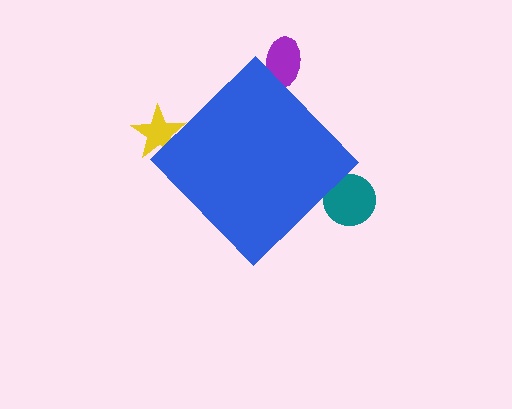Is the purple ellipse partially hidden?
Yes, the purple ellipse is partially hidden behind the blue diamond.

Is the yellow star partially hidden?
Yes, the yellow star is partially hidden behind the blue diamond.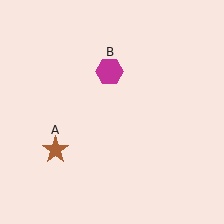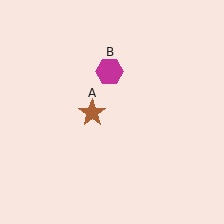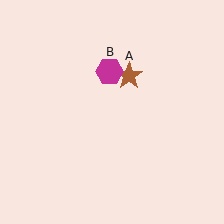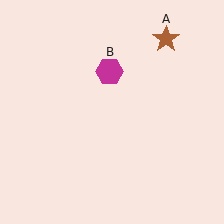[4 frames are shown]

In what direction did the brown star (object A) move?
The brown star (object A) moved up and to the right.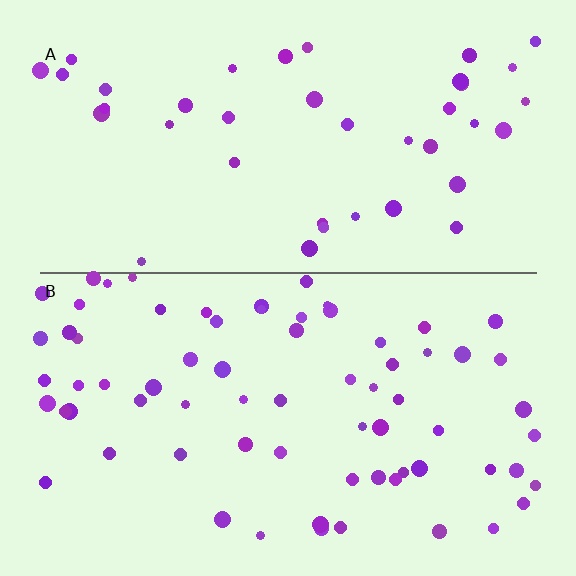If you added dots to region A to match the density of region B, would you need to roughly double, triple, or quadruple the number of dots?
Approximately double.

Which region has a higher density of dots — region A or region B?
B (the bottom).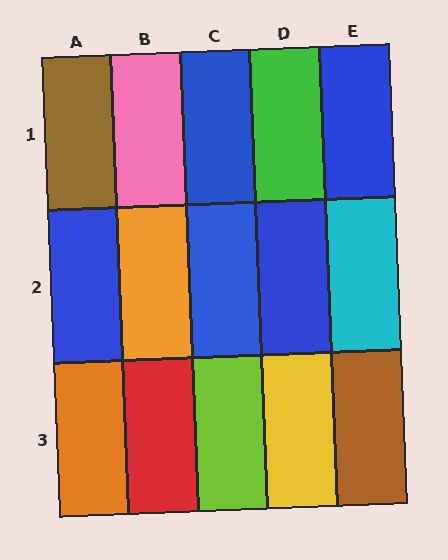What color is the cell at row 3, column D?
Yellow.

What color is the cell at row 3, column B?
Red.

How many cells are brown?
2 cells are brown.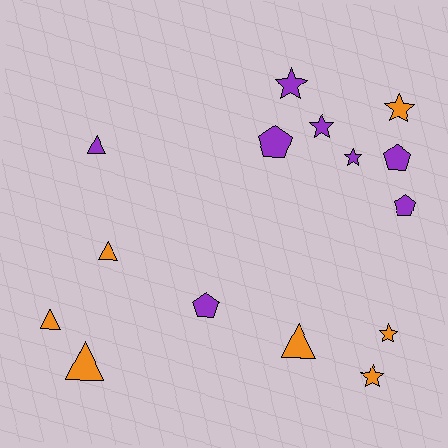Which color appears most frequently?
Purple, with 8 objects.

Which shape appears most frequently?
Star, with 6 objects.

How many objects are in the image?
There are 15 objects.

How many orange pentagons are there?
There are no orange pentagons.